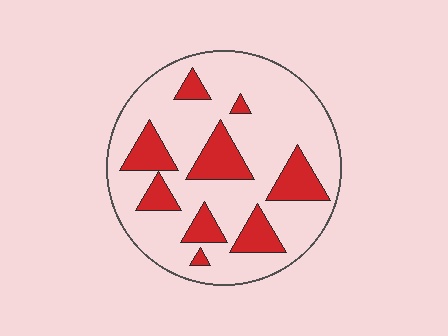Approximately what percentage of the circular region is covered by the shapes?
Approximately 25%.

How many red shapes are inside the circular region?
9.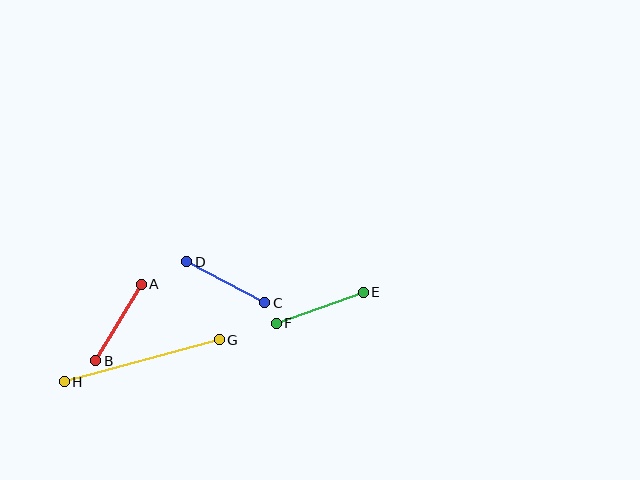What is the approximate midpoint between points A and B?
The midpoint is at approximately (119, 322) pixels.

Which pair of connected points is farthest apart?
Points G and H are farthest apart.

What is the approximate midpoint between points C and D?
The midpoint is at approximately (226, 282) pixels.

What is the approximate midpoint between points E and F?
The midpoint is at approximately (320, 308) pixels.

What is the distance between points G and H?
The distance is approximately 161 pixels.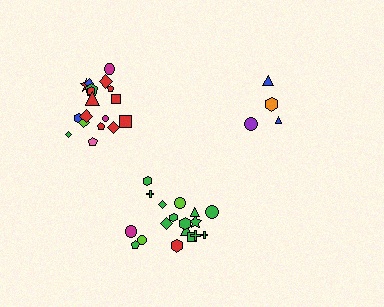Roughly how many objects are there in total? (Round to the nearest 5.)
Roughly 40 objects in total.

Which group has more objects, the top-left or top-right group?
The top-left group.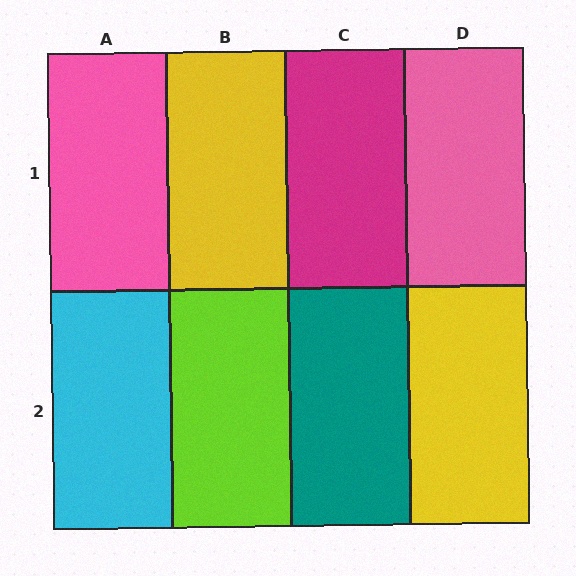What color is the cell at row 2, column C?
Teal.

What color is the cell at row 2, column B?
Lime.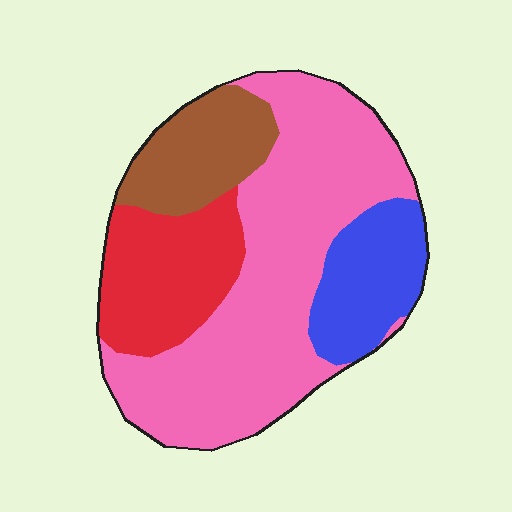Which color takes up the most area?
Pink, at roughly 50%.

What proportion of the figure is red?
Red takes up about one fifth (1/5) of the figure.